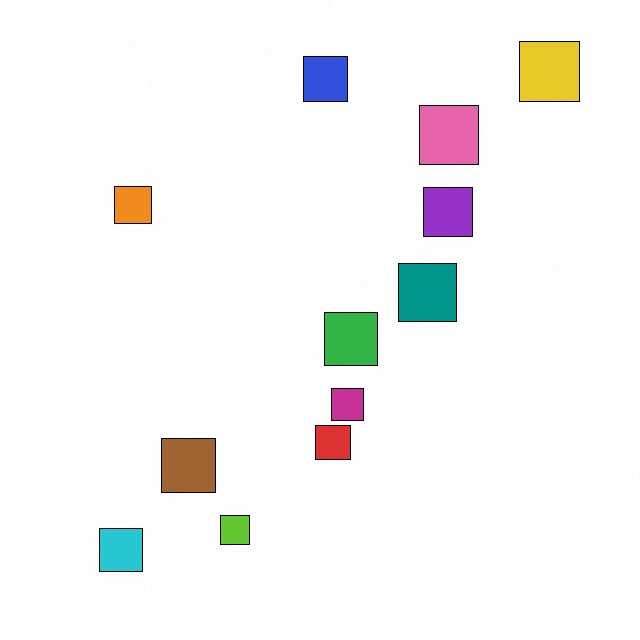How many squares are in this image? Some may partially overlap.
There are 12 squares.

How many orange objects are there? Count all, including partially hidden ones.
There is 1 orange object.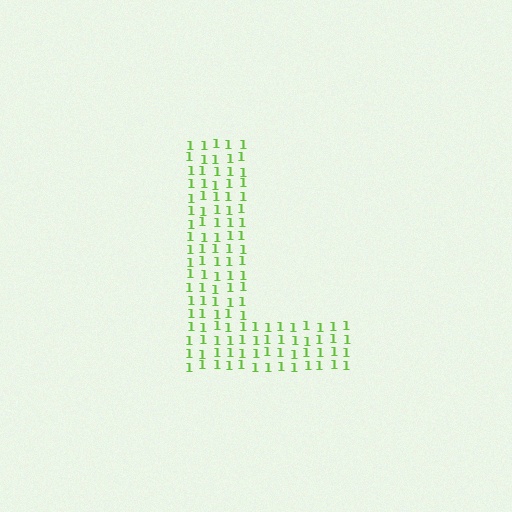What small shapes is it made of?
It is made of small digit 1's.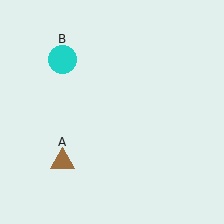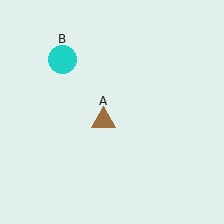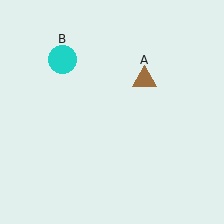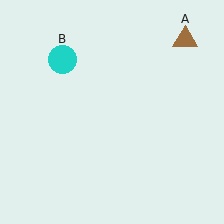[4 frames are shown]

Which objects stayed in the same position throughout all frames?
Cyan circle (object B) remained stationary.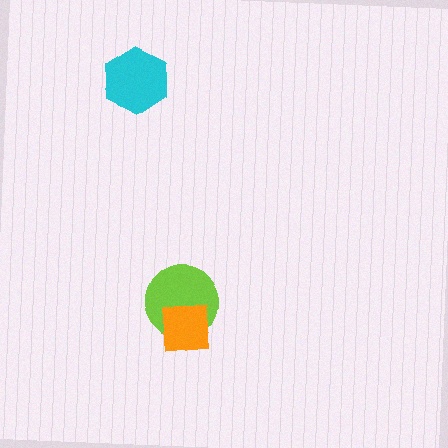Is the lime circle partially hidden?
Yes, it is partially covered by another shape.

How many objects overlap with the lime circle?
1 object overlaps with the lime circle.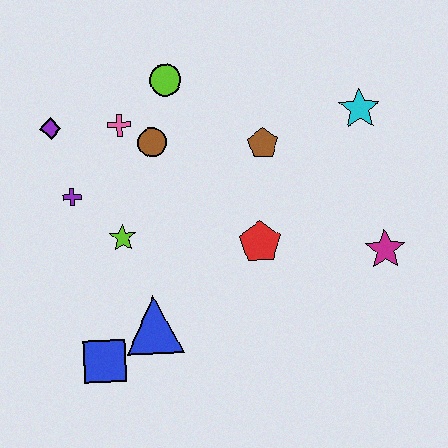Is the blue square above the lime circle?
No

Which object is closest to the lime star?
The purple cross is closest to the lime star.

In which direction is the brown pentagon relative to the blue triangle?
The brown pentagon is above the blue triangle.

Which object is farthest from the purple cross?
The magenta star is farthest from the purple cross.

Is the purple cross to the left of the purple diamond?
No